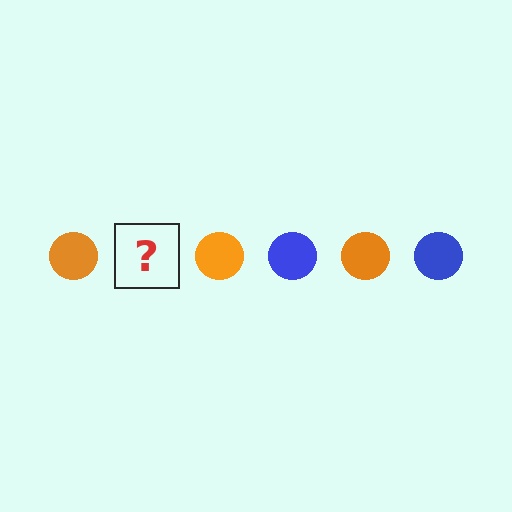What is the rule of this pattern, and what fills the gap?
The rule is that the pattern cycles through orange, blue circles. The gap should be filled with a blue circle.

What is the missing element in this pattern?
The missing element is a blue circle.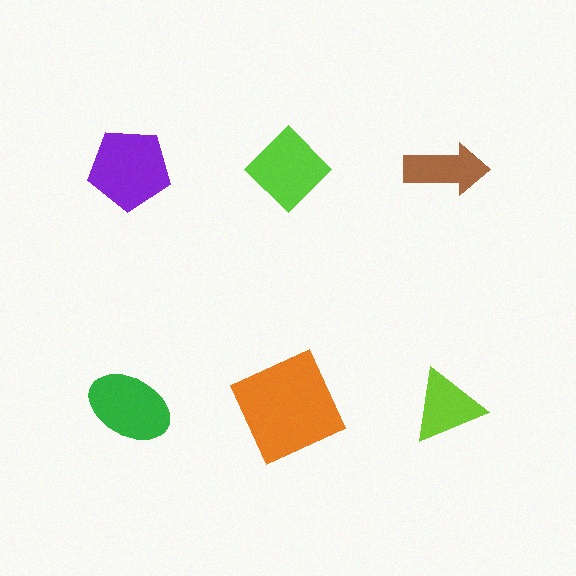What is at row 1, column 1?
A purple pentagon.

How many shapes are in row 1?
3 shapes.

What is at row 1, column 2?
A lime diamond.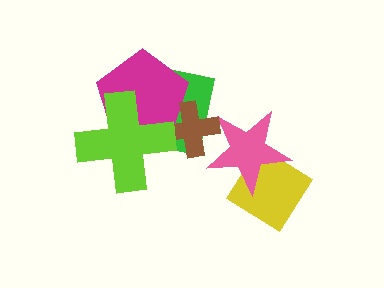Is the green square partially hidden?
Yes, it is partially covered by another shape.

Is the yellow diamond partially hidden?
Yes, it is partially covered by another shape.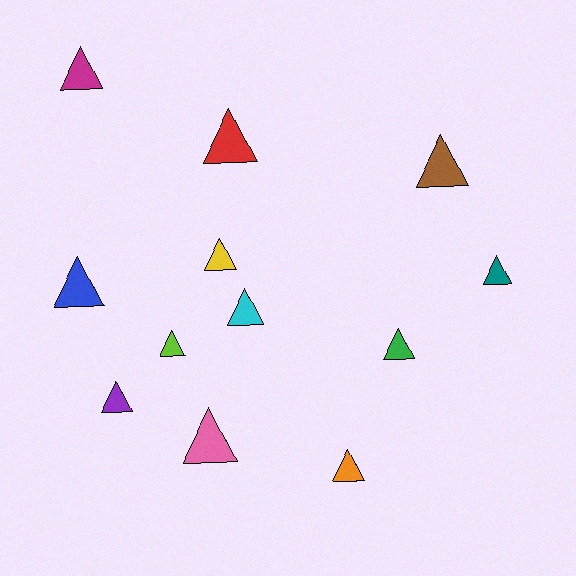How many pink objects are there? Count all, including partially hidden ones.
There is 1 pink object.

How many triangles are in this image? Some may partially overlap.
There are 12 triangles.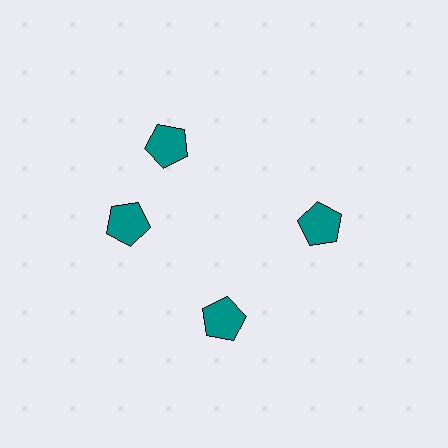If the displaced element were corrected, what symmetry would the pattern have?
It would have 4-fold rotational symmetry — the pattern would map onto itself every 90 degrees.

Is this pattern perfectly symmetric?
No. The 4 teal pentagons are arranged in a ring, but one element near the 12 o'clock position is rotated out of alignment along the ring, breaking the 4-fold rotational symmetry.